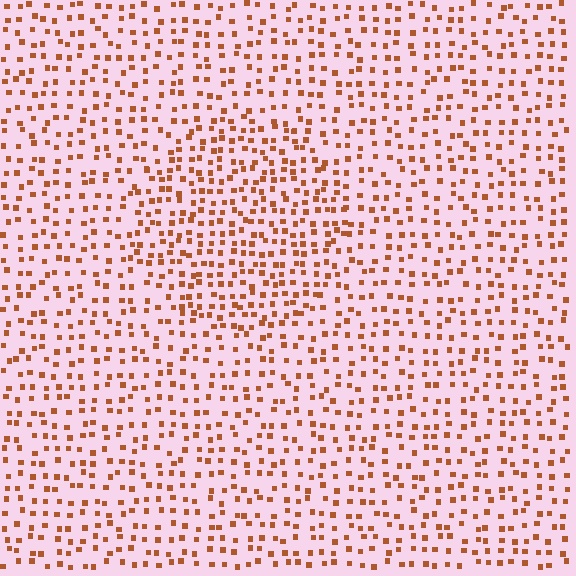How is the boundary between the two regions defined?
The boundary is defined by a change in element density (approximately 1.5x ratio). All elements are the same color, size, and shape.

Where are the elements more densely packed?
The elements are more densely packed inside the circle boundary.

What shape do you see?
I see a circle.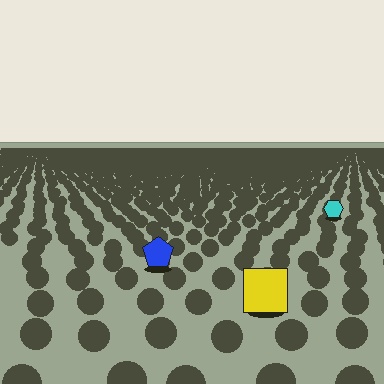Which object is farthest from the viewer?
The cyan hexagon is farthest from the viewer. It appears smaller and the ground texture around it is denser.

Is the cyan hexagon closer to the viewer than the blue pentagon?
No. The blue pentagon is closer — you can tell from the texture gradient: the ground texture is coarser near it.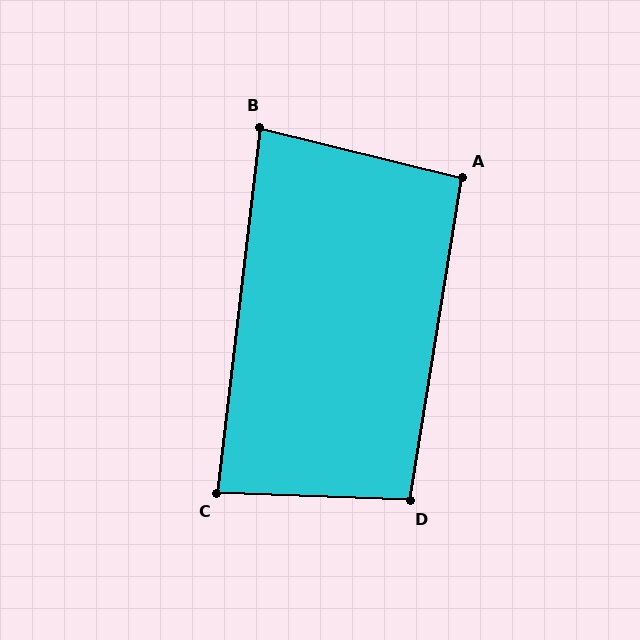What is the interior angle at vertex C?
Approximately 85 degrees (approximately right).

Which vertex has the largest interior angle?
D, at approximately 97 degrees.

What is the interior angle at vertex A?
Approximately 95 degrees (approximately right).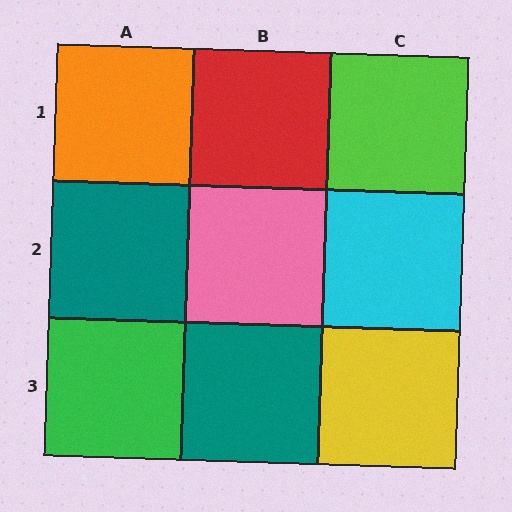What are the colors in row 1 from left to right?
Orange, red, lime.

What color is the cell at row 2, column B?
Pink.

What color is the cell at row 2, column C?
Cyan.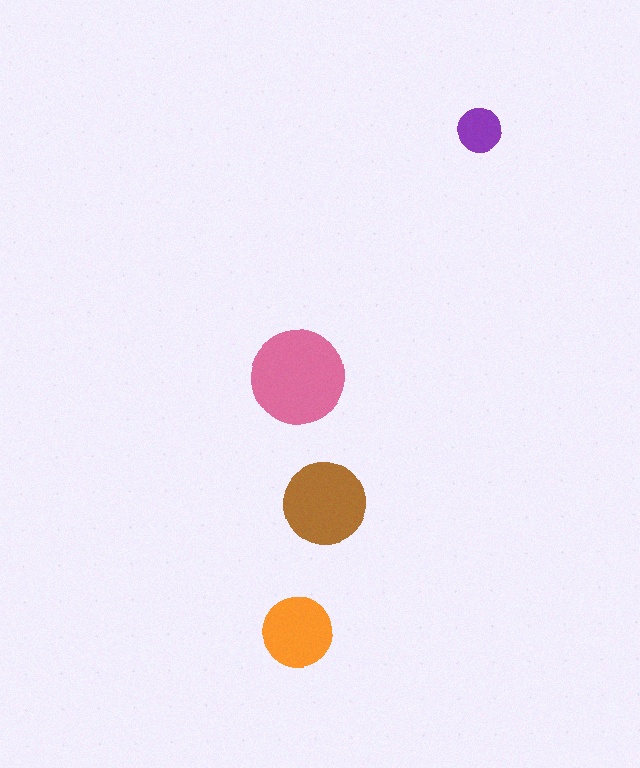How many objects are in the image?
There are 4 objects in the image.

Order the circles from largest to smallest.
the pink one, the brown one, the orange one, the purple one.